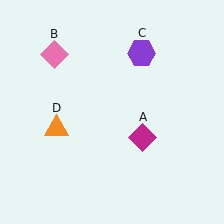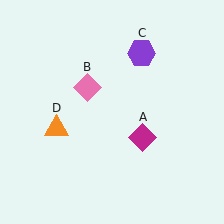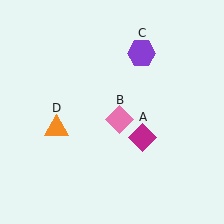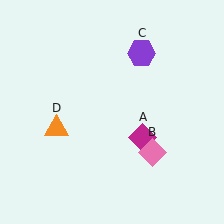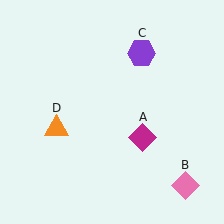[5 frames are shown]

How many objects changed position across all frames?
1 object changed position: pink diamond (object B).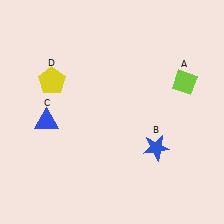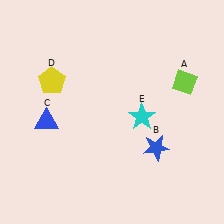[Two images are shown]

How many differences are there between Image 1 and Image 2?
There is 1 difference between the two images.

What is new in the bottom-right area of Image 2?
A cyan star (E) was added in the bottom-right area of Image 2.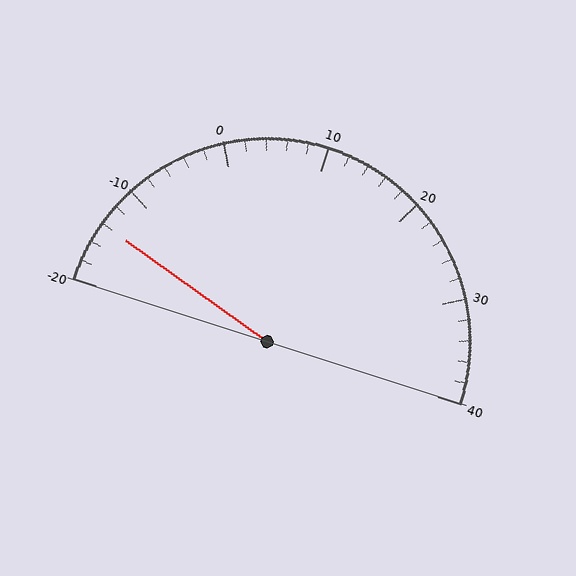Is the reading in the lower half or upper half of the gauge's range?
The reading is in the lower half of the range (-20 to 40).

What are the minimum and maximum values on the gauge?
The gauge ranges from -20 to 40.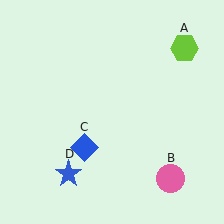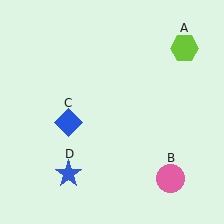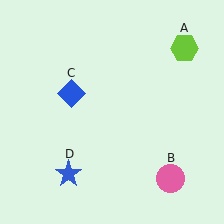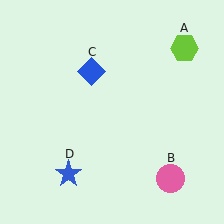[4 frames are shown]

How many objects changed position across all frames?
1 object changed position: blue diamond (object C).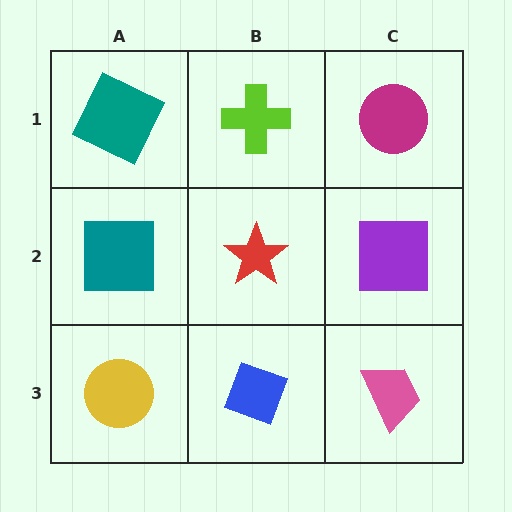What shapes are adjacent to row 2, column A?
A teal square (row 1, column A), a yellow circle (row 3, column A), a red star (row 2, column B).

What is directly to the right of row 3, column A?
A blue diamond.